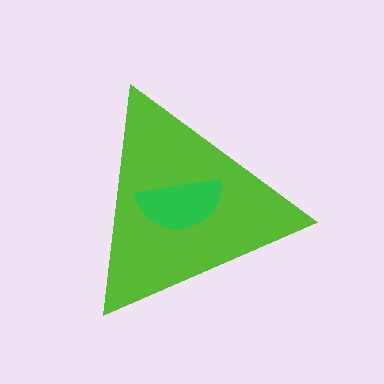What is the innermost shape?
The green semicircle.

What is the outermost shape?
The lime triangle.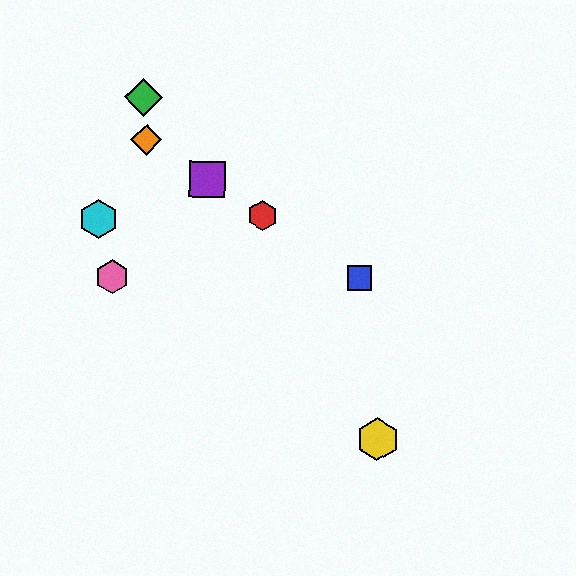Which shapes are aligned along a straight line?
The red hexagon, the blue square, the purple square, the orange diamond are aligned along a straight line.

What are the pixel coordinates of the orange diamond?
The orange diamond is at (147, 140).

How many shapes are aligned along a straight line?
4 shapes (the red hexagon, the blue square, the purple square, the orange diamond) are aligned along a straight line.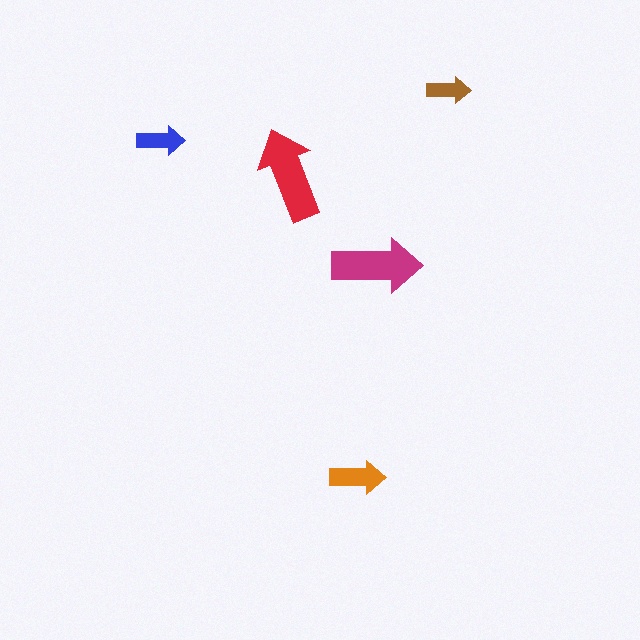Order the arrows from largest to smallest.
the red one, the magenta one, the orange one, the blue one, the brown one.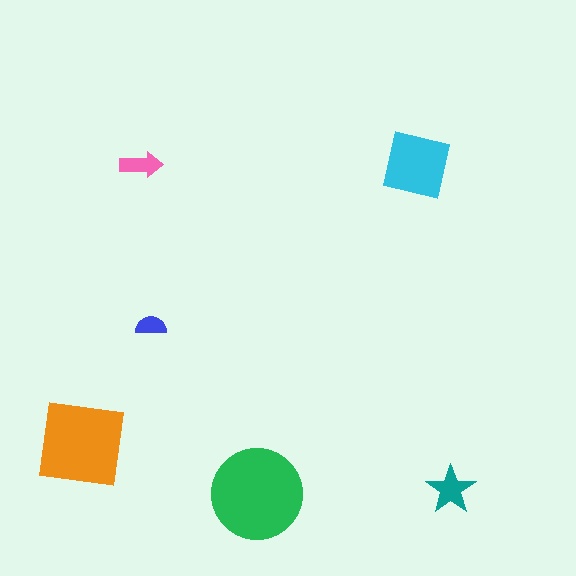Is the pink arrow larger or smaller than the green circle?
Smaller.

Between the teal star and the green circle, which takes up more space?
The green circle.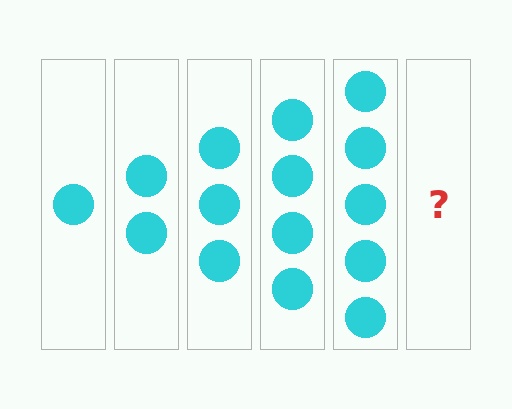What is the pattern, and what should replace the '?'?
The pattern is that each step adds one more circle. The '?' should be 6 circles.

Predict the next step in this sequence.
The next step is 6 circles.